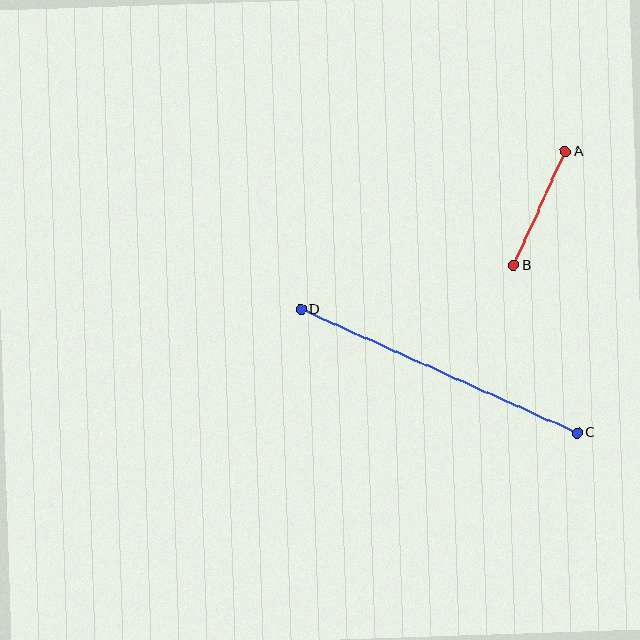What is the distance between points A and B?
The distance is approximately 125 pixels.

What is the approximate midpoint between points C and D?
The midpoint is at approximately (439, 371) pixels.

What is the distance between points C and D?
The distance is approximately 302 pixels.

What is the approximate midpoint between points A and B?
The midpoint is at approximately (540, 208) pixels.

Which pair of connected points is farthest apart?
Points C and D are farthest apart.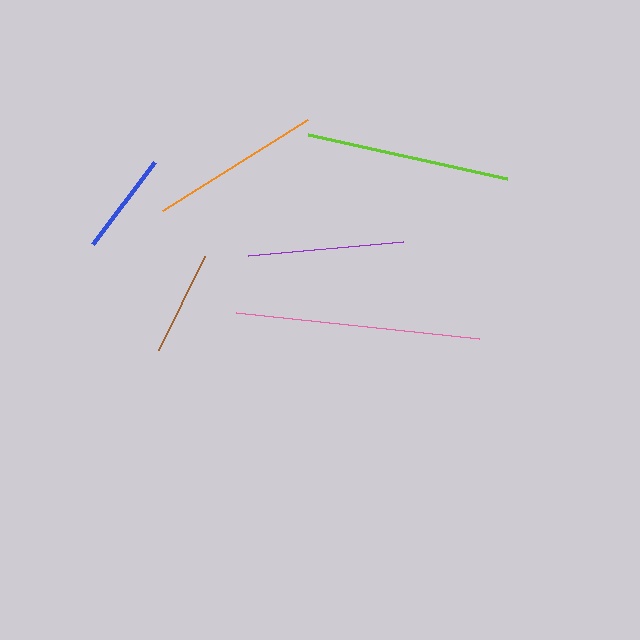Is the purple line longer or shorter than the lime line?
The lime line is longer than the purple line.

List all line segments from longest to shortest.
From longest to shortest: pink, lime, orange, purple, brown, blue.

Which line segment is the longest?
The pink line is the longest at approximately 244 pixels.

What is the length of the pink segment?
The pink segment is approximately 244 pixels long.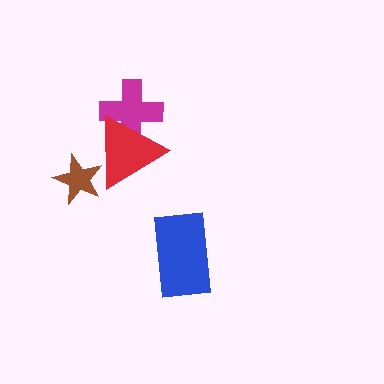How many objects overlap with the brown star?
1 object overlaps with the brown star.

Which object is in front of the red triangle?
The brown star is in front of the red triangle.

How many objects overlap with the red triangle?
2 objects overlap with the red triangle.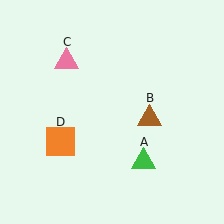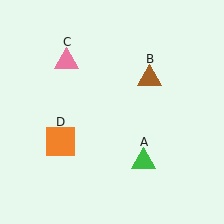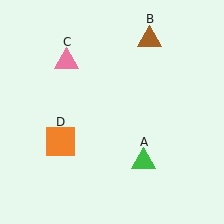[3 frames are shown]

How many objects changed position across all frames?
1 object changed position: brown triangle (object B).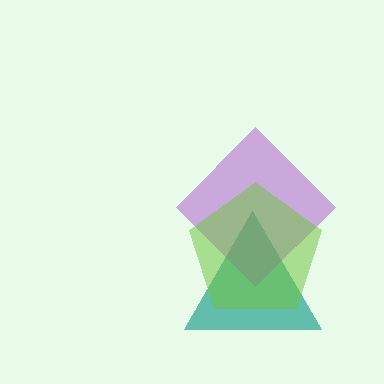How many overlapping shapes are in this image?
There are 3 overlapping shapes in the image.